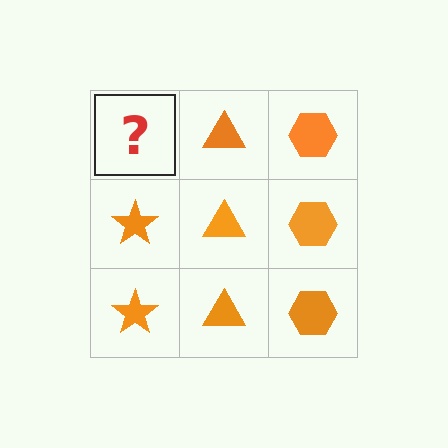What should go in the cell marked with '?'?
The missing cell should contain an orange star.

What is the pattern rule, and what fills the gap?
The rule is that each column has a consistent shape. The gap should be filled with an orange star.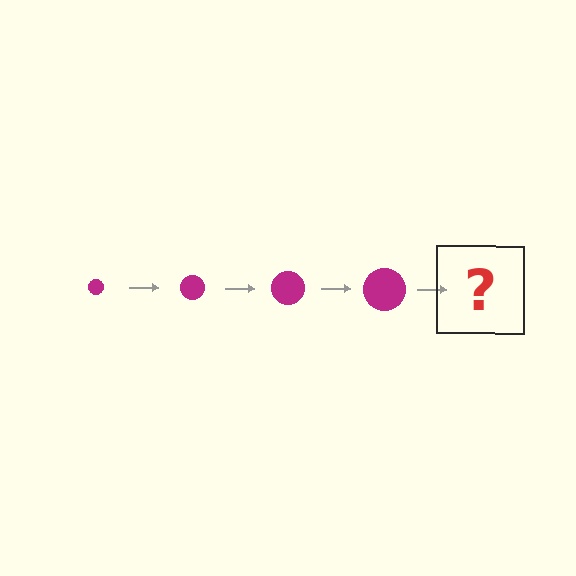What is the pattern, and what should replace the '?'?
The pattern is that the circle gets progressively larger each step. The '?' should be a magenta circle, larger than the previous one.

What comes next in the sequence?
The next element should be a magenta circle, larger than the previous one.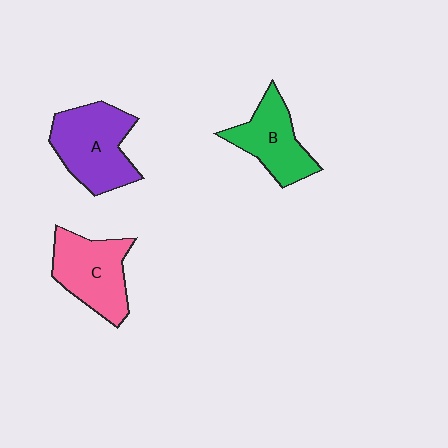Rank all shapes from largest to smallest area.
From largest to smallest: A (purple), C (pink), B (green).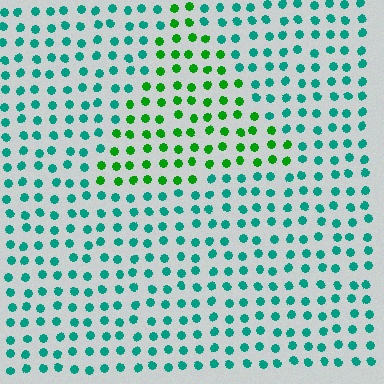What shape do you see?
I see a triangle.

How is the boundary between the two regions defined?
The boundary is defined purely by a slight shift in hue (about 46 degrees). Spacing, size, and orientation are identical on both sides.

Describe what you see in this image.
The image is filled with small teal elements in a uniform arrangement. A triangle-shaped region is visible where the elements are tinted to a slightly different hue, forming a subtle color boundary.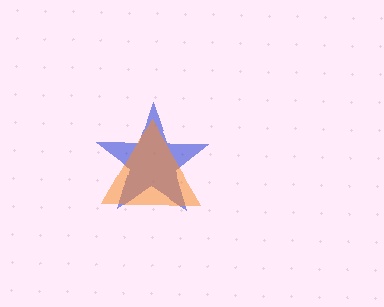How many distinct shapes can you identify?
There are 2 distinct shapes: a blue star, an orange triangle.